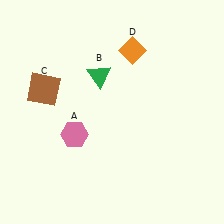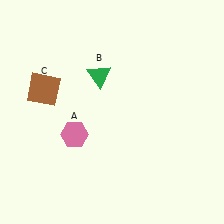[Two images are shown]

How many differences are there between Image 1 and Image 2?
There is 1 difference between the two images.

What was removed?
The orange diamond (D) was removed in Image 2.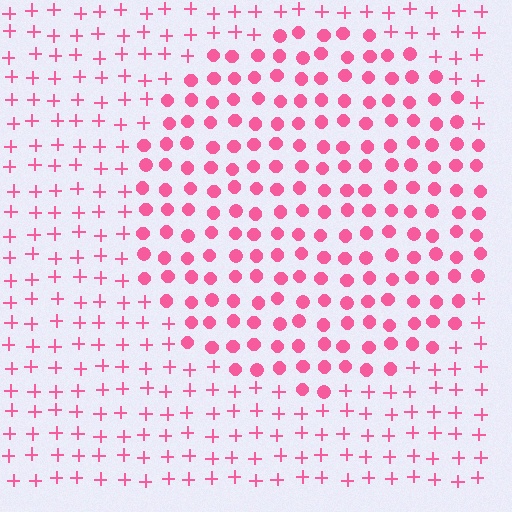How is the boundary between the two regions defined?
The boundary is defined by a change in element shape: circles inside vs. plus signs outside. All elements share the same color and spacing.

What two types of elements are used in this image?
The image uses circles inside the circle region and plus signs outside it.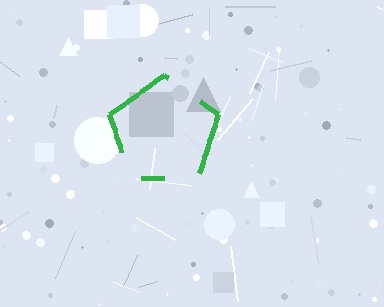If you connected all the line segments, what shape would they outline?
They would outline a pentagon.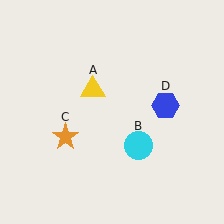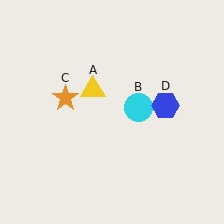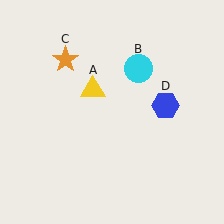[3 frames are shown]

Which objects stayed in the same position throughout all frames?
Yellow triangle (object A) and blue hexagon (object D) remained stationary.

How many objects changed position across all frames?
2 objects changed position: cyan circle (object B), orange star (object C).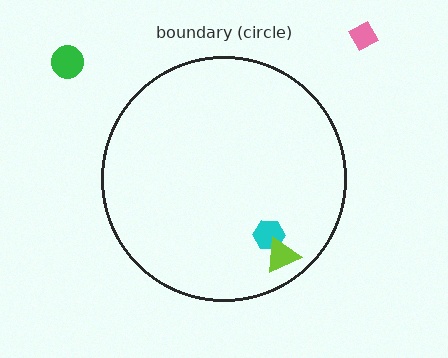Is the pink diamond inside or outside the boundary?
Outside.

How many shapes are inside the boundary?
2 inside, 2 outside.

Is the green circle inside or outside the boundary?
Outside.